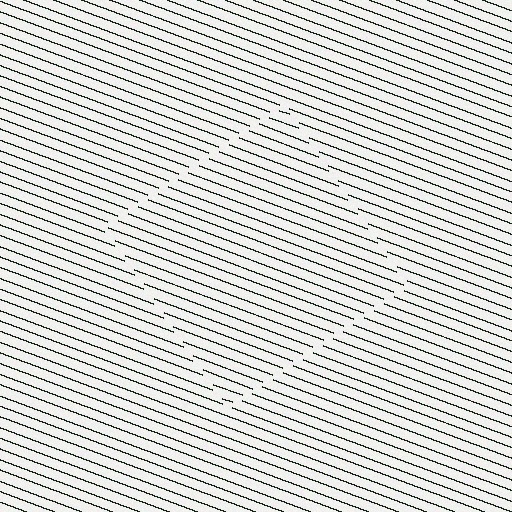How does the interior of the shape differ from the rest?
The interior of the shape contains the same grating, shifted by half a period — the contour is defined by the phase discontinuity where line-ends from the inner and outer gratings abut.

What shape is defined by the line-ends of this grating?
An illusory square. The interior of the shape contains the same grating, shifted by half a period — the contour is defined by the phase discontinuity where line-ends from the inner and outer gratings abut.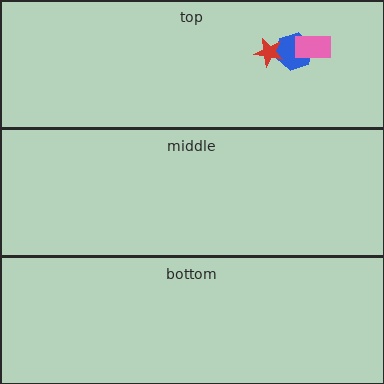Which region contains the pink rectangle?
The top region.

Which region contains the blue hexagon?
The top region.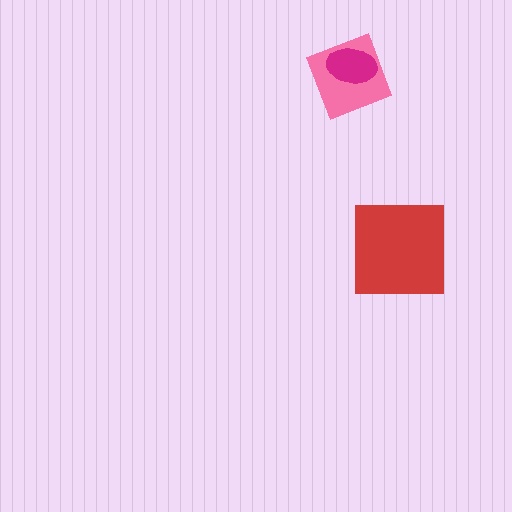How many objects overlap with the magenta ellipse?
1 object overlaps with the magenta ellipse.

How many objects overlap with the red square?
0 objects overlap with the red square.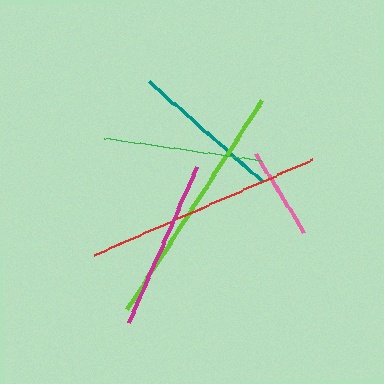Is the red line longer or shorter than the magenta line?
The red line is longer than the magenta line.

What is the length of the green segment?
The green segment is approximately 158 pixels long.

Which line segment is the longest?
The lime line is the longest at approximately 248 pixels.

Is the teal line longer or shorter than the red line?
The red line is longer than the teal line.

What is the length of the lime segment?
The lime segment is approximately 248 pixels long.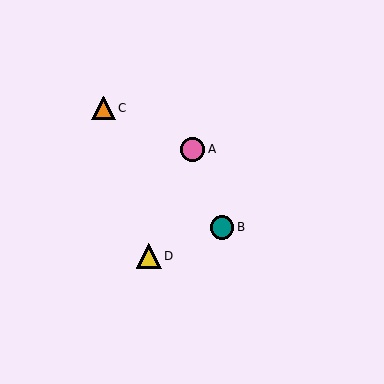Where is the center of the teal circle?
The center of the teal circle is at (222, 227).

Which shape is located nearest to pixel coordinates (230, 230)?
The teal circle (labeled B) at (222, 227) is nearest to that location.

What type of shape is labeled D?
Shape D is a yellow triangle.